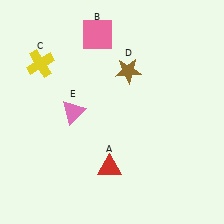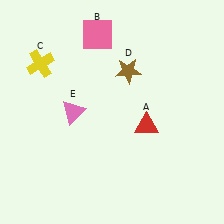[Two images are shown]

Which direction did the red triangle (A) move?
The red triangle (A) moved up.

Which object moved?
The red triangle (A) moved up.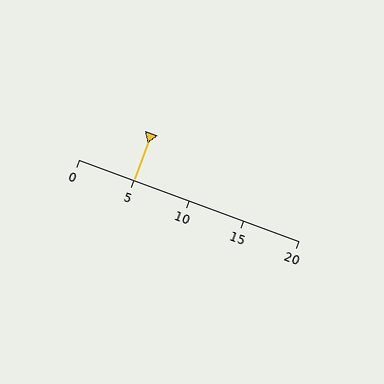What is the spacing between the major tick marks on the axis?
The major ticks are spaced 5 apart.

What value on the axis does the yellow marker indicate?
The marker indicates approximately 5.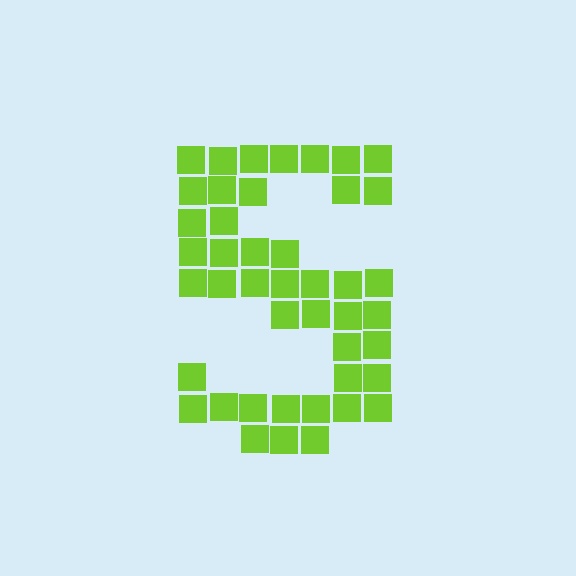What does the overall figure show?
The overall figure shows the letter S.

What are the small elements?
The small elements are squares.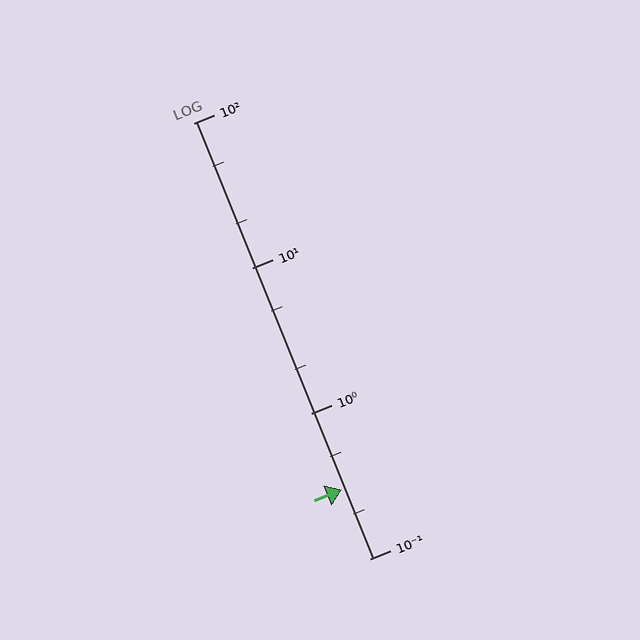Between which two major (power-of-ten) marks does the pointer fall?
The pointer is between 0.1 and 1.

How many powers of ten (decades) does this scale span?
The scale spans 3 decades, from 0.1 to 100.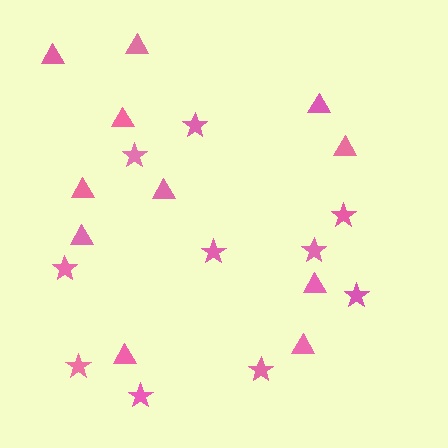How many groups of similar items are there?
There are 2 groups: one group of stars (10) and one group of triangles (11).